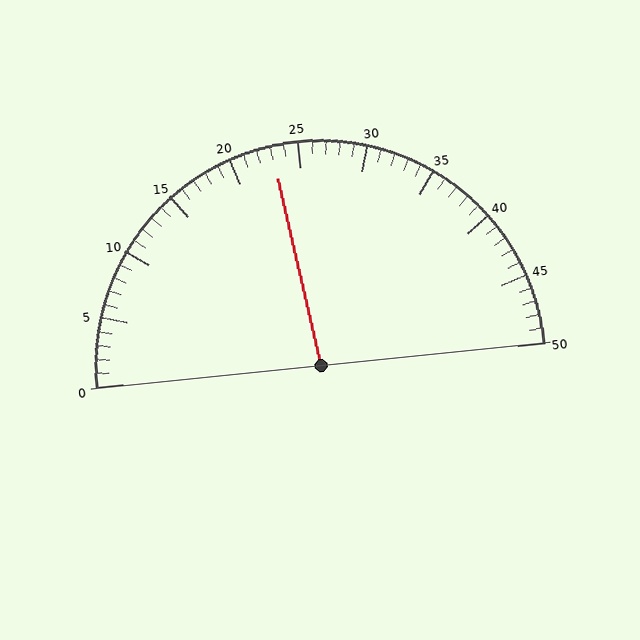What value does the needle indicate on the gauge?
The needle indicates approximately 23.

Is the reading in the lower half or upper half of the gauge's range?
The reading is in the lower half of the range (0 to 50).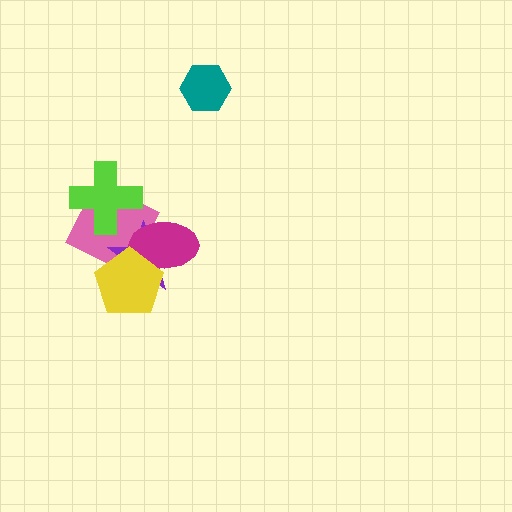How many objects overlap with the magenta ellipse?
3 objects overlap with the magenta ellipse.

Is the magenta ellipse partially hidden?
Yes, it is partially covered by another shape.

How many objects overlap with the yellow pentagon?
3 objects overlap with the yellow pentagon.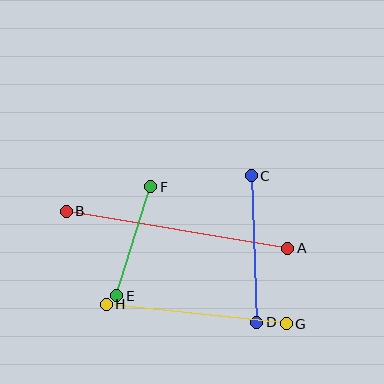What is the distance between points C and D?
The distance is approximately 146 pixels.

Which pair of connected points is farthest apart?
Points A and B are farthest apart.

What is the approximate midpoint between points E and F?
The midpoint is at approximately (134, 241) pixels.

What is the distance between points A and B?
The distance is approximately 225 pixels.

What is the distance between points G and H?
The distance is approximately 181 pixels.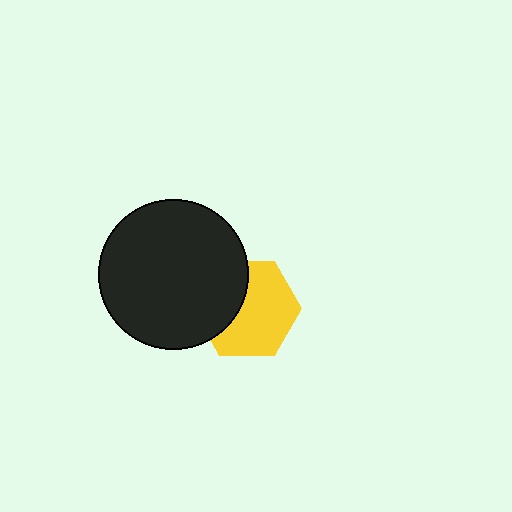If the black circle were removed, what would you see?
You would see the complete yellow hexagon.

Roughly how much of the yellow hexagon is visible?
About half of it is visible (roughly 64%).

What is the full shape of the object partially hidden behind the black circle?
The partially hidden object is a yellow hexagon.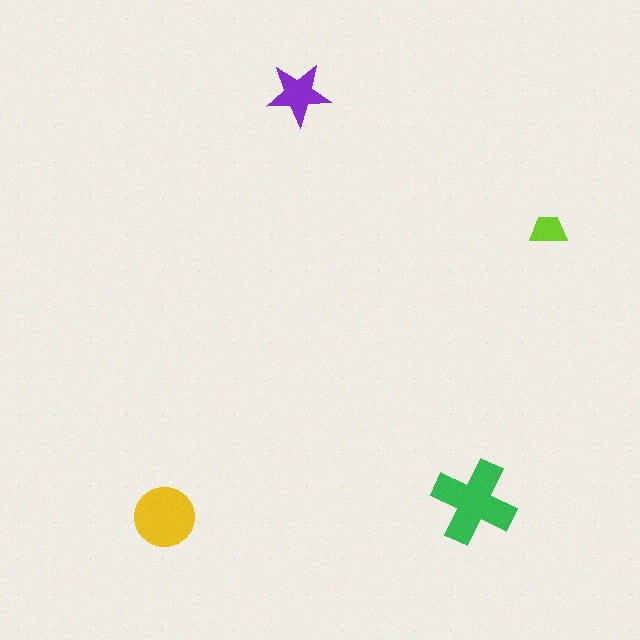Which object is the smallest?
The lime trapezoid.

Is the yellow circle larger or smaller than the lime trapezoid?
Larger.